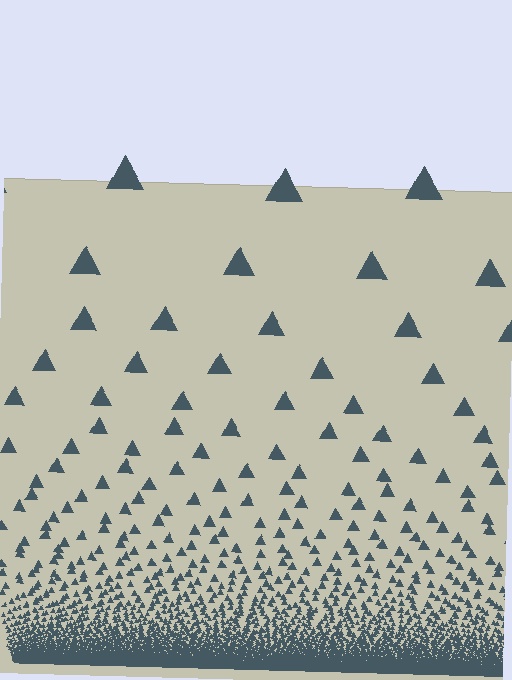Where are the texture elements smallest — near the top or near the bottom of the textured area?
Near the bottom.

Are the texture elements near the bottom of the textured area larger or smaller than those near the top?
Smaller. The gradient is inverted — elements near the bottom are smaller and denser.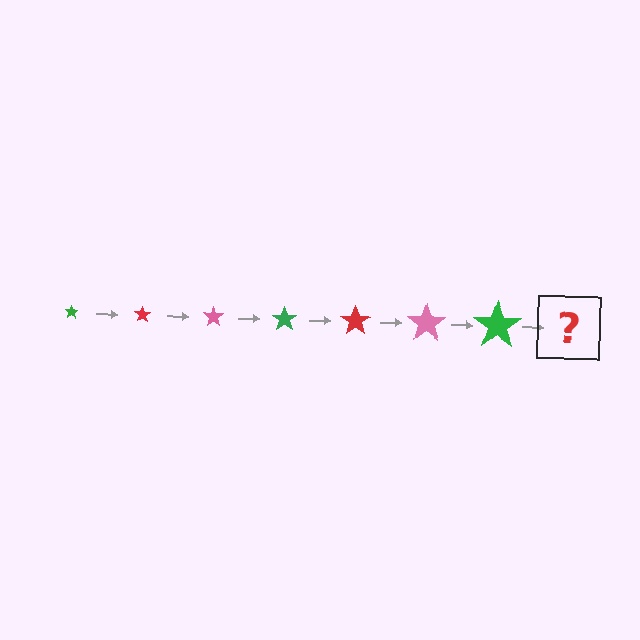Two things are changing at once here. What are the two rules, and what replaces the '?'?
The two rules are that the star grows larger each step and the color cycles through green, red, and pink. The '?' should be a red star, larger than the previous one.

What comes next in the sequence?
The next element should be a red star, larger than the previous one.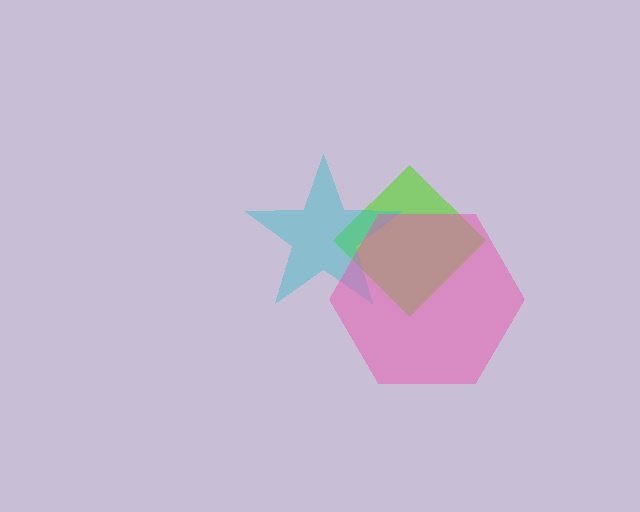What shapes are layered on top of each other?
The layered shapes are: a lime diamond, a cyan star, a pink hexagon.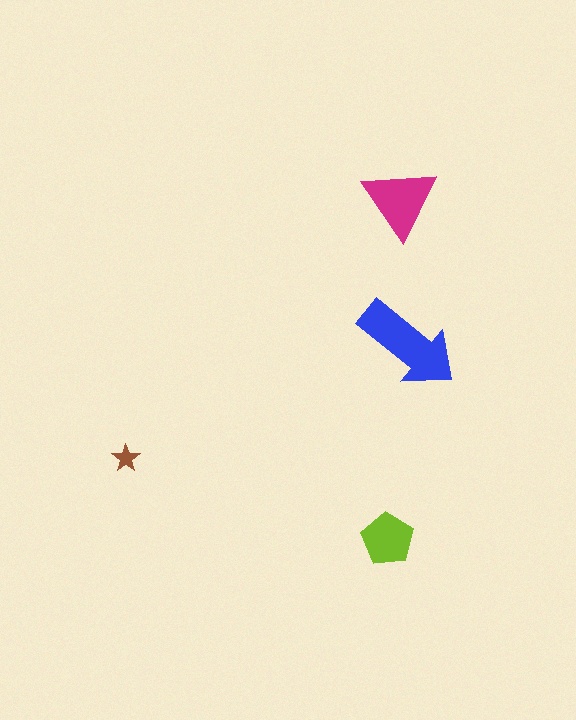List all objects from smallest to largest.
The brown star, the lime pentagon, the magenta triangle, the blue arrow.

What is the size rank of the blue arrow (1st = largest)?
1st.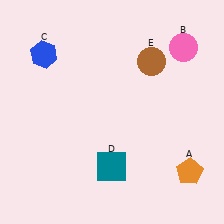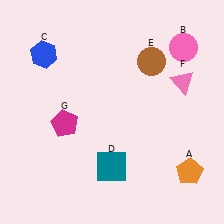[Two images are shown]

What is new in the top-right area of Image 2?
A pink triangle (F) was added in the top-right area of Image 2.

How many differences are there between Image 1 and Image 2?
There are 2 differences between the two images.